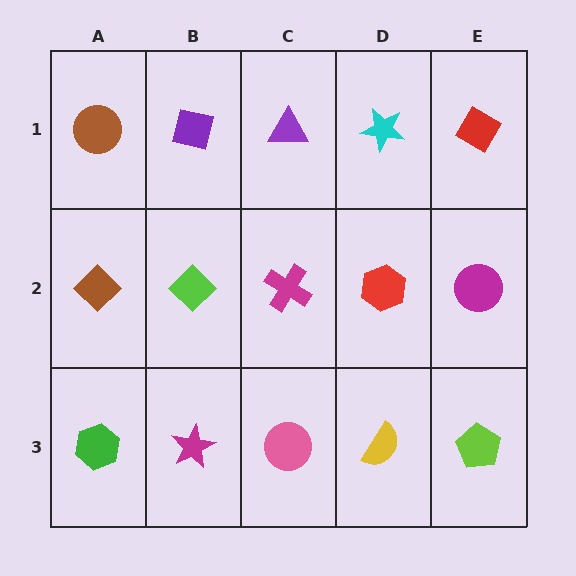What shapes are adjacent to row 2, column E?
A red diamond (row 1, column E), a lime pentagon (row 3, column E), a red hexagon (row 2, column D).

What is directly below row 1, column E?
A magenta circle.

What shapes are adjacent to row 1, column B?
A lime diamond (row 2, column B), a brown circle (row 1, column A), a purple triangle (row 1, column C).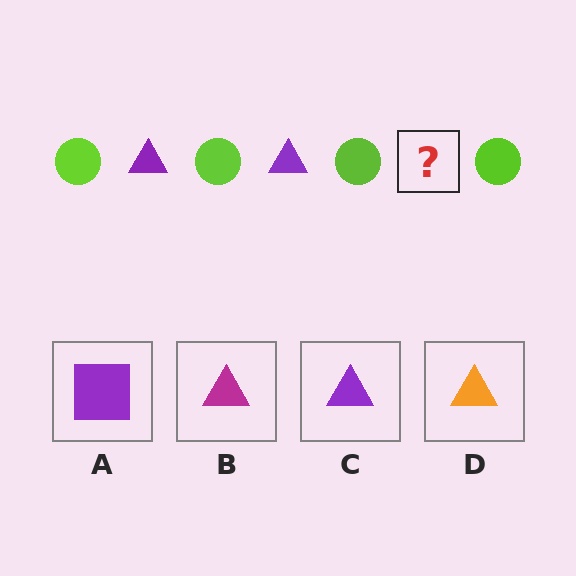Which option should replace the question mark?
Option C.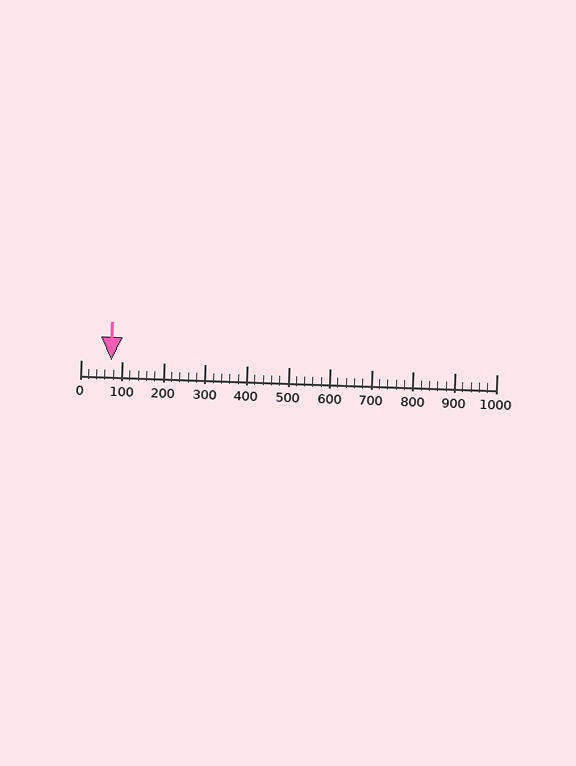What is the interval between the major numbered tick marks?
The major tick marks are spaced 100 units apart.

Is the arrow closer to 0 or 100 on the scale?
The arrow is closer to 100.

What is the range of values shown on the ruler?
The ruler shows values from 0 to 1000.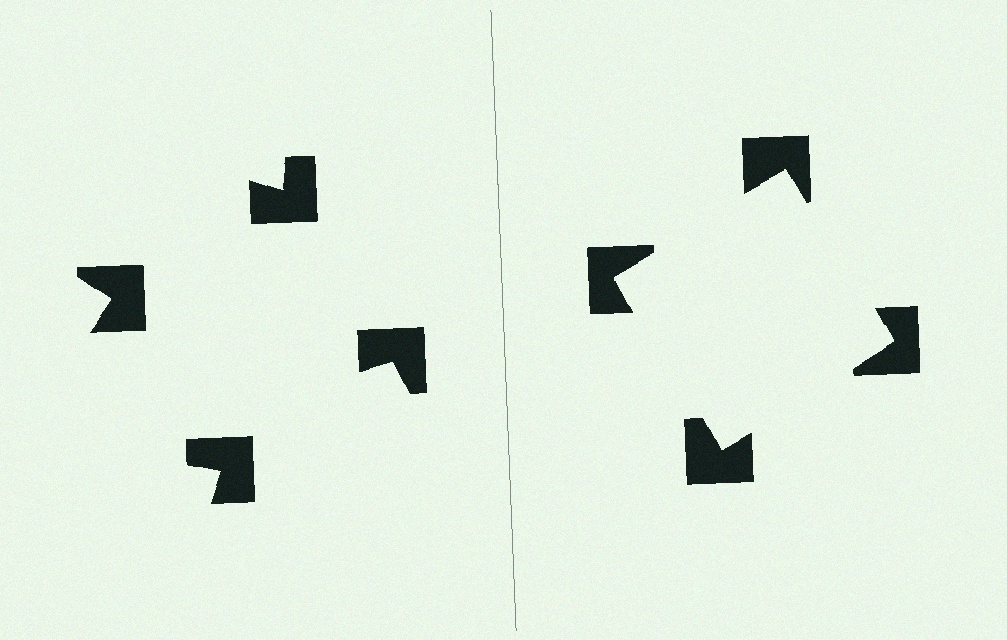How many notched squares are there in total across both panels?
8 — 4 on each side.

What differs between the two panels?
The notched squares are positioned identically on both sides; only the wedge orientations differ. On the right they align to a square; on the left they are misaligned.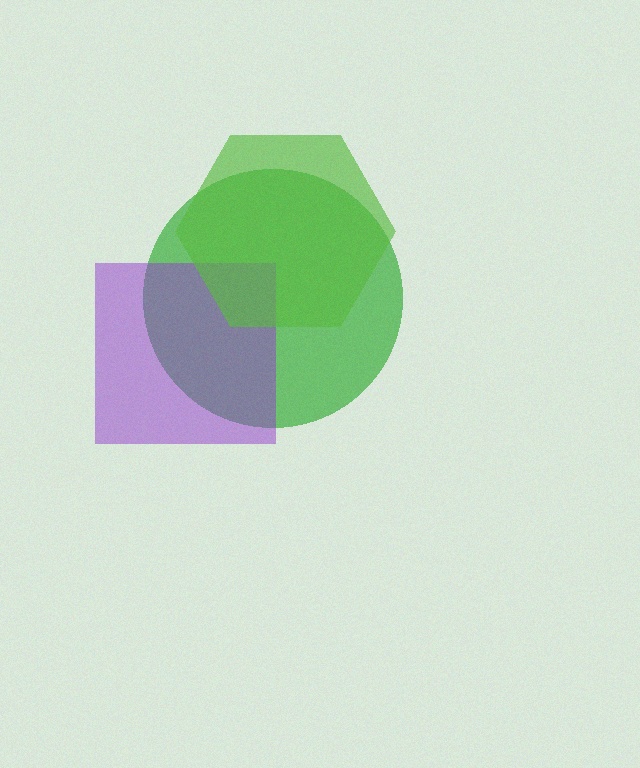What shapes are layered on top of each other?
The layered shapes are: a green circle, a purple square, a lime hexagon.